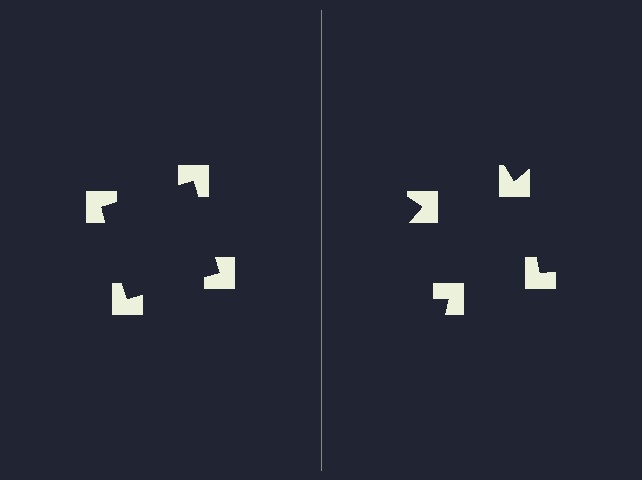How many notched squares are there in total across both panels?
8 — 4 on each side.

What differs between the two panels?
The notched squares are positioned identically on both sides; only the wedge orientations differ. On the left they align to a square; on the right they are misaligned.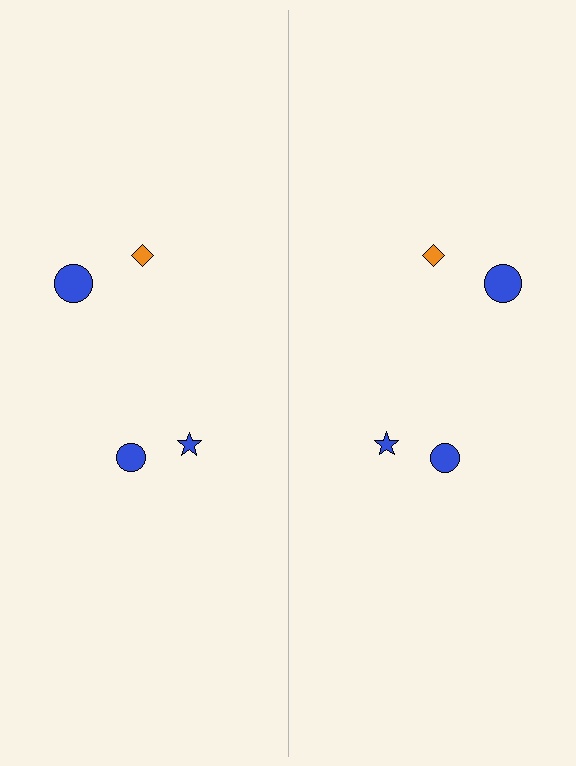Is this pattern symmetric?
Yes, this pattern has bilateral (reflection) symmetry.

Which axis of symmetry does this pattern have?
The pattern has a vertical axis of symmetry running through the center of the image.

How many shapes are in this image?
There are 8 shapes in this image.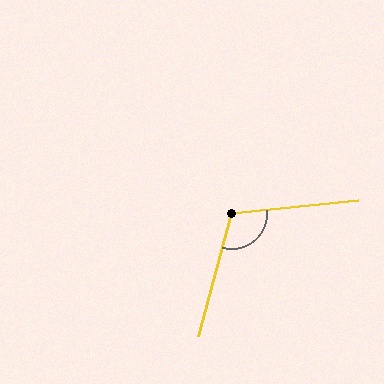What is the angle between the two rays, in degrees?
Approximately 111 degrees.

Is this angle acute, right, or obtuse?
It is obtuse.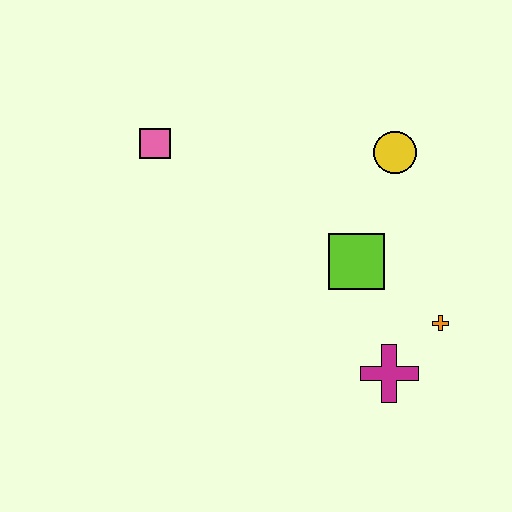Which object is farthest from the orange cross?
The pink square is farthest from the orange cross.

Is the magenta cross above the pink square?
No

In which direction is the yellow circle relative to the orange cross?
The yellow circle is above the orange cross.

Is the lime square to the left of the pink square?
No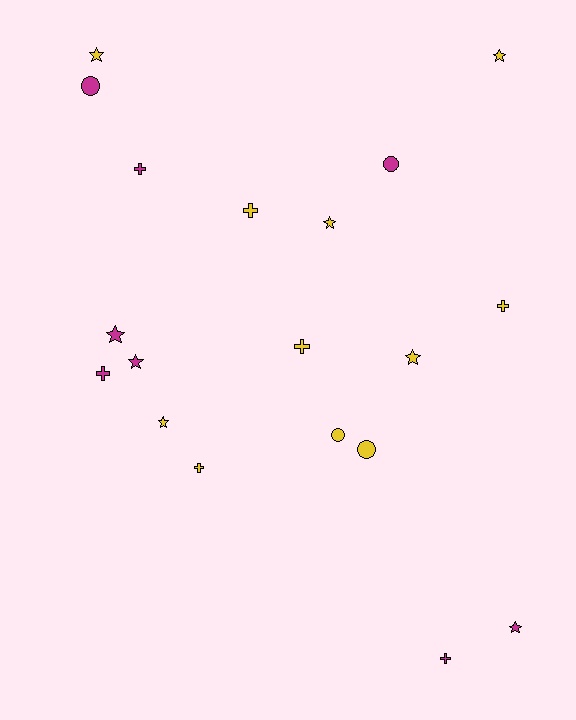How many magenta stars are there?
There are 3 magenta stars.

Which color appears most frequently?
Yellow, with 11 objects.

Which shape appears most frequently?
Star, with 8 objects.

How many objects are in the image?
There are 19 objects.